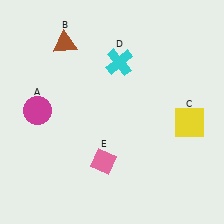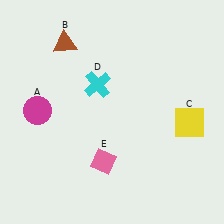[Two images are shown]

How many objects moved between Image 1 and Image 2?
1 object moved between the two images.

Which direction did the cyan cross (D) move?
The cyan cross (D) moved down.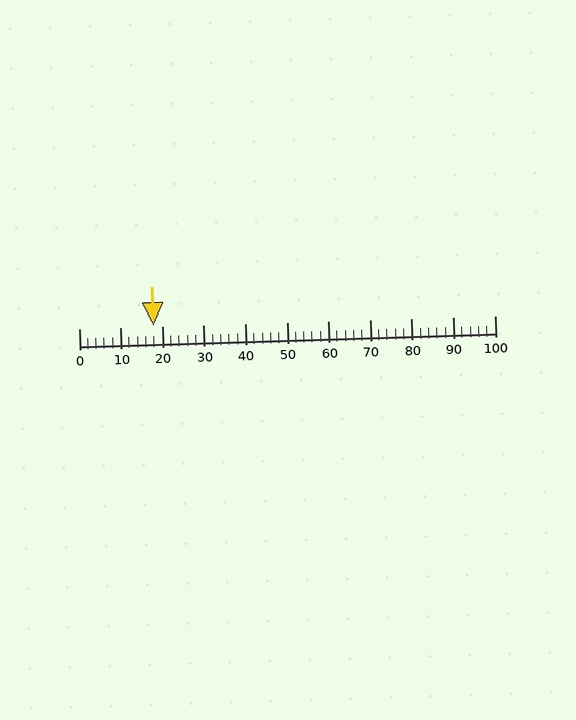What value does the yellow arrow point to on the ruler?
The yellow arrow points to approximately 18.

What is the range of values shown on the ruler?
The ruler shows values from 0 to 100.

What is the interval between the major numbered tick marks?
The major tick marks are spaced 10 units apart.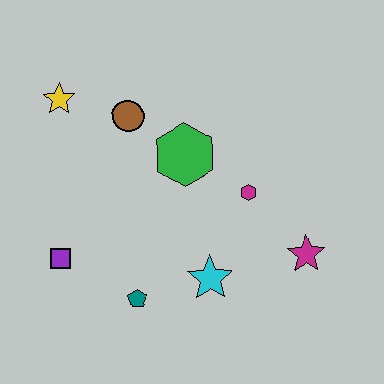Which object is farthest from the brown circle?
The magenta star is farthest from the brown circle.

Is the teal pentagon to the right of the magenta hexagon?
No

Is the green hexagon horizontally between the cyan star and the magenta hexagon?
No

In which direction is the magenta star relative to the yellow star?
The magenta star is to the right of the yellow star.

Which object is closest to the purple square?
The teal pentagon is closest to the purple square.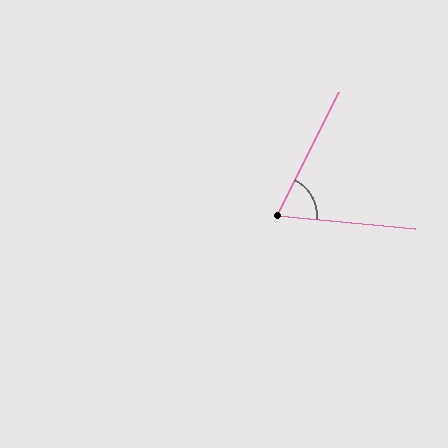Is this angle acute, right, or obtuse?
It is acute.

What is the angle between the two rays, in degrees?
Approximately 68 degrees.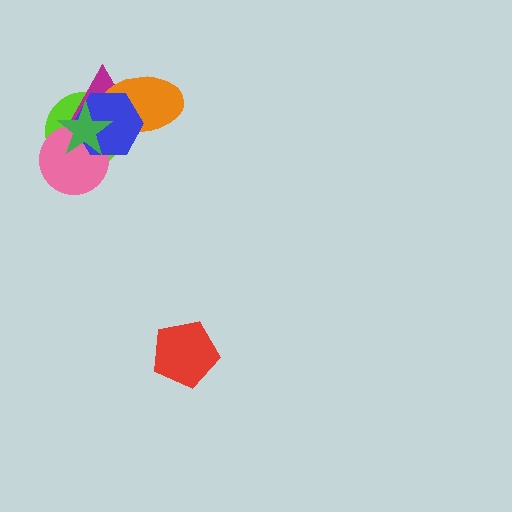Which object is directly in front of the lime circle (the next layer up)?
The magenta triangle is directly in front of the lime circle.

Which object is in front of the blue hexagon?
The green star is in front of the blue hexagon.